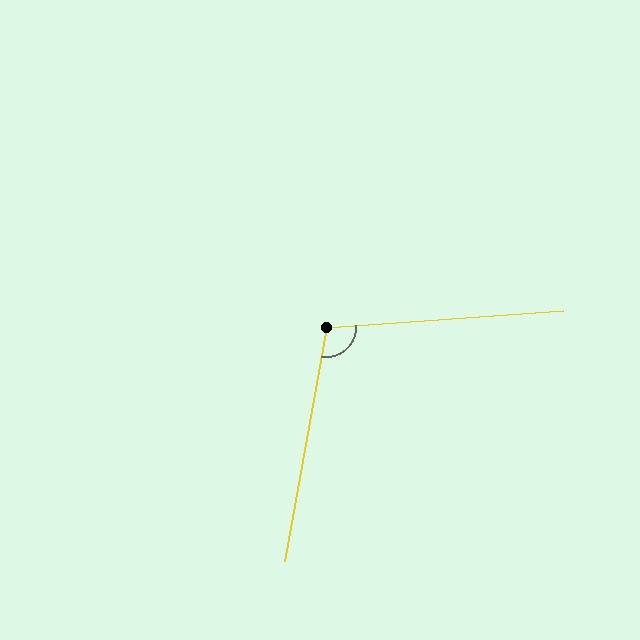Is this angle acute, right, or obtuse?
It is obtuse.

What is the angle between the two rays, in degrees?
Approximately 104 degrees.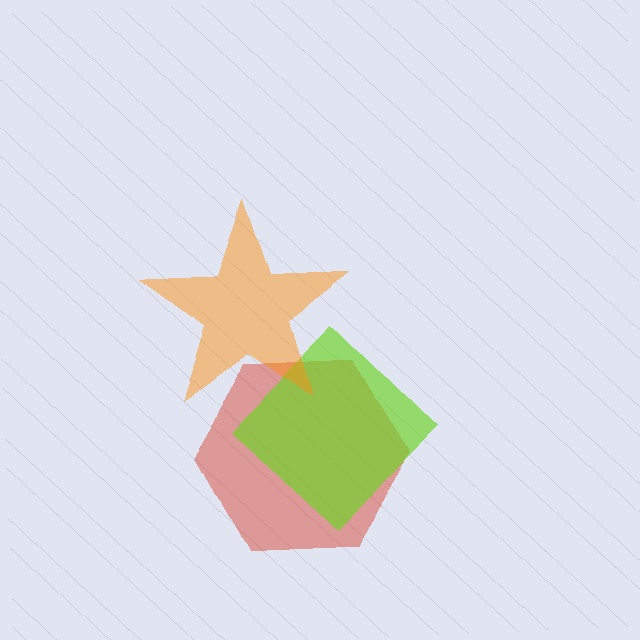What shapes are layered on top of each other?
The layered shapes are: a red hexagon, a lime diamond, an orange star.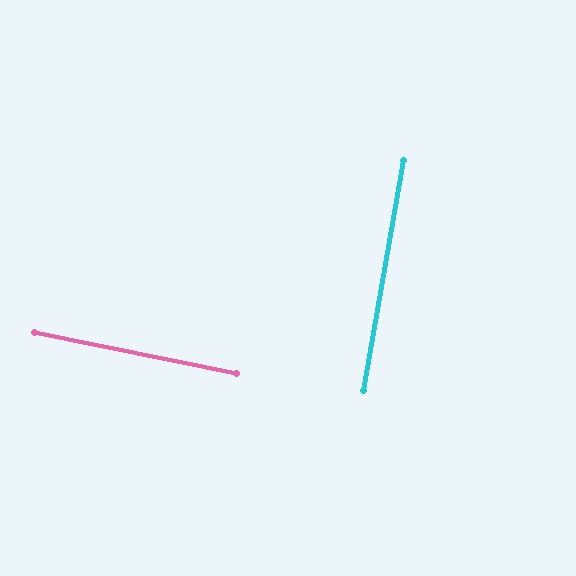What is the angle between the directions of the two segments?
Approximately 88 degrees.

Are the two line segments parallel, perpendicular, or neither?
Perpendicular — they meet at approximately 88°.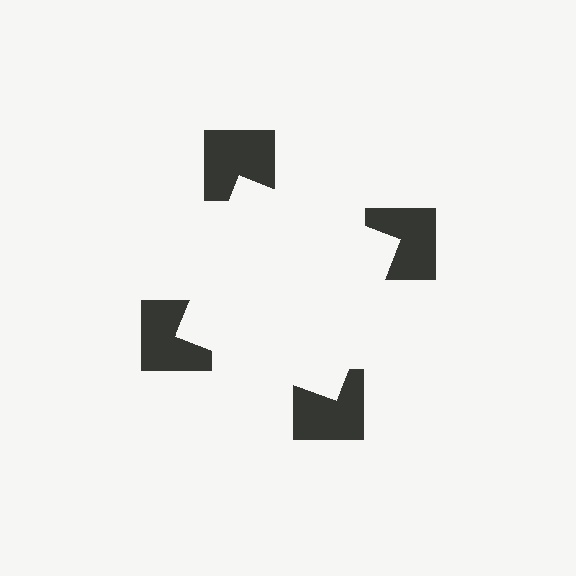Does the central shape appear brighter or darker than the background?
It typically appears slightly brighter than the background, even though no actual brightness change is drawn.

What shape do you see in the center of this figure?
An illusory square — its edges are inferred from the aligned wedge cuts in the notched squares, not physically drawn.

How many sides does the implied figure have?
4 sides.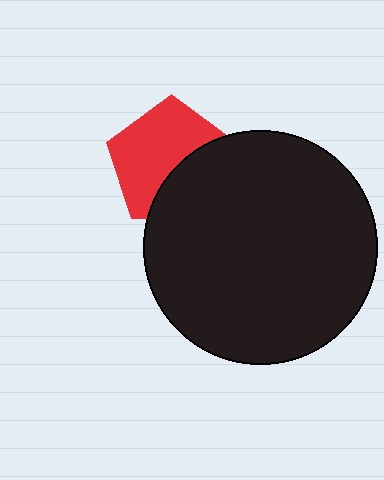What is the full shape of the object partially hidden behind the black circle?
The partially hidden object is a red pentagon.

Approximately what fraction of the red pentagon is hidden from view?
Roughly 40% of the red pentagon is hidden behind the black circle.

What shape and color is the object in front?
The object in front is a black circle.